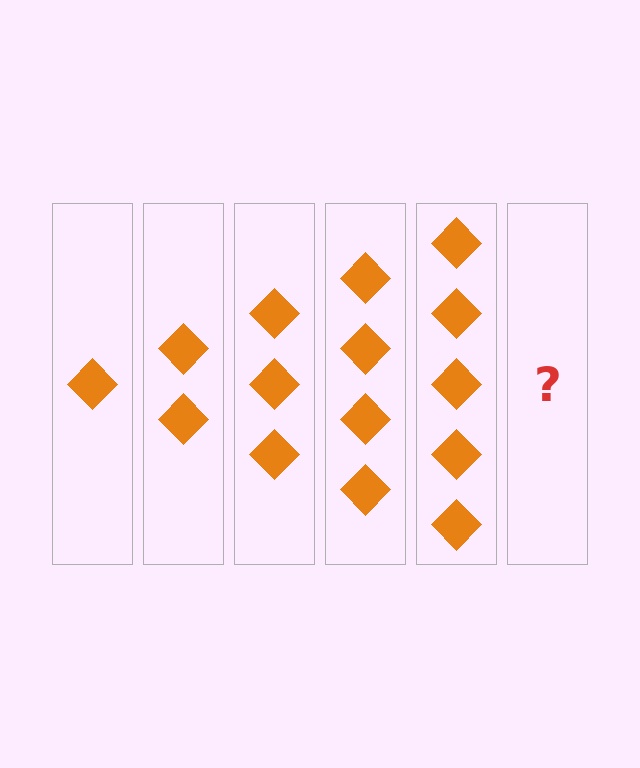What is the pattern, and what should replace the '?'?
The pattern is that each step adds one more diamond. The '?' should be 6 diamonds.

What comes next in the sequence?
The next element should be 6 diamonds.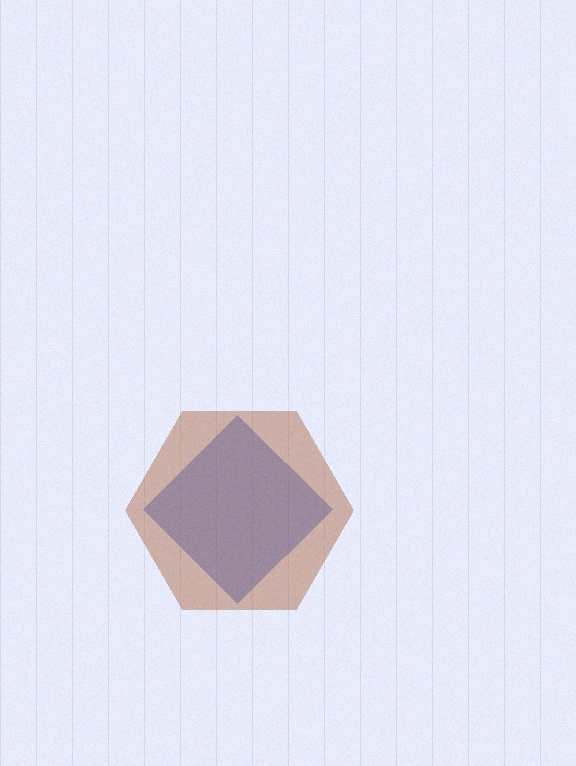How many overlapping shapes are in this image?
There are 2 overlapping shapes in the image.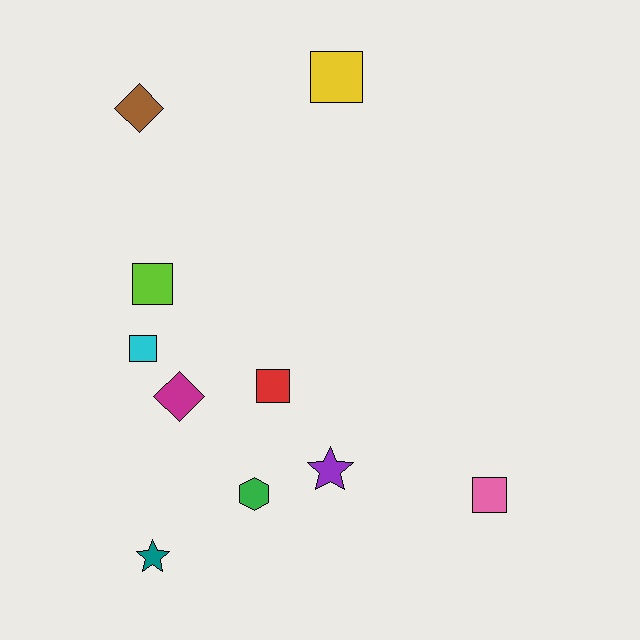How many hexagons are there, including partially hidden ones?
There is 1 hexagon.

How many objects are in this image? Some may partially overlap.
There are 10 objects.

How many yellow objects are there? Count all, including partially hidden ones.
There is 1 yellow object.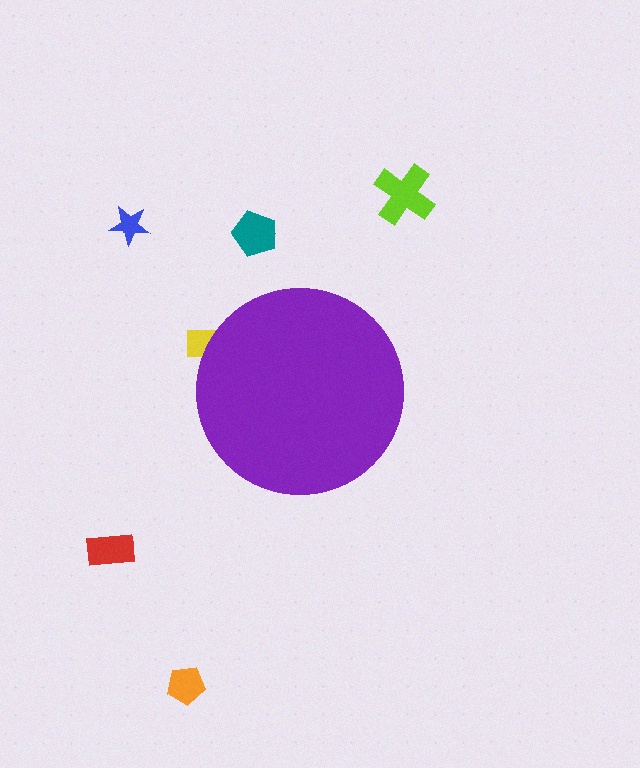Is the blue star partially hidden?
No, the blue star is fully visible.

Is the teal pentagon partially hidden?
No, the teal pentagon is fully visible.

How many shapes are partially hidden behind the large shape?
1 shape is partially hidden.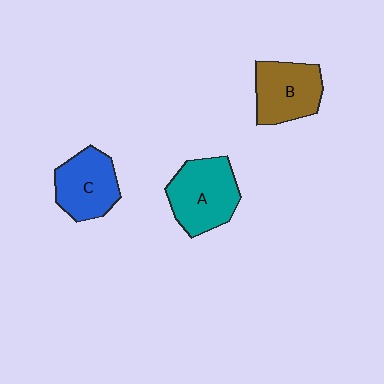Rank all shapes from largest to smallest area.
From largest to smallest: A (teal), B (brown), C (blue).